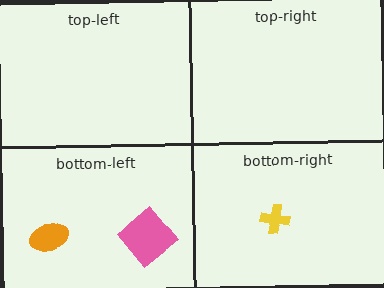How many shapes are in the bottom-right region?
1.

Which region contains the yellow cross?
The bottom-right region.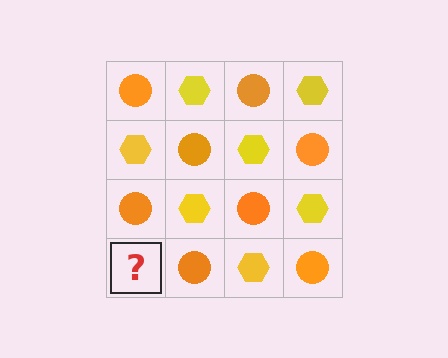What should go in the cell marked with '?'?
The missing cell should contain a yellow hexagon.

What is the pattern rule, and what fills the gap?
The rule is that it alternates orange circle and yellow hexagon in a checkerboard pattern. The gap should be filled with a yellow hexagon.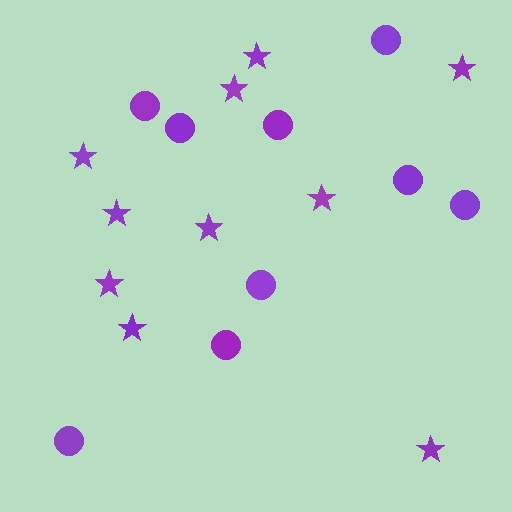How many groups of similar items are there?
There are 2 groups: one group of stars (10) and one group of circles (9).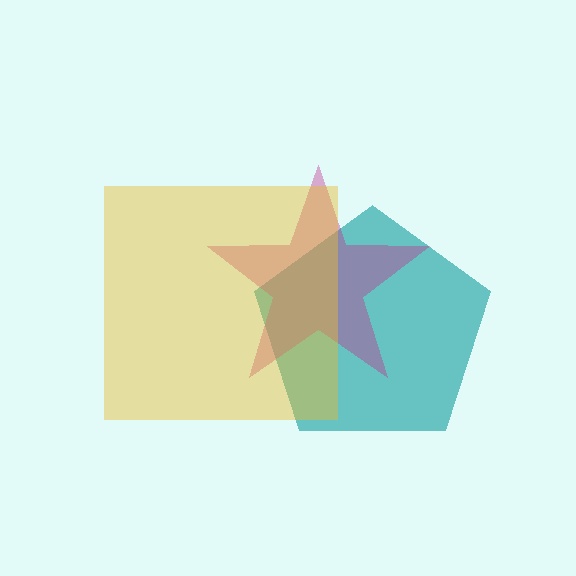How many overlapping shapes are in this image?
There are 3 overlapping shapes in the image.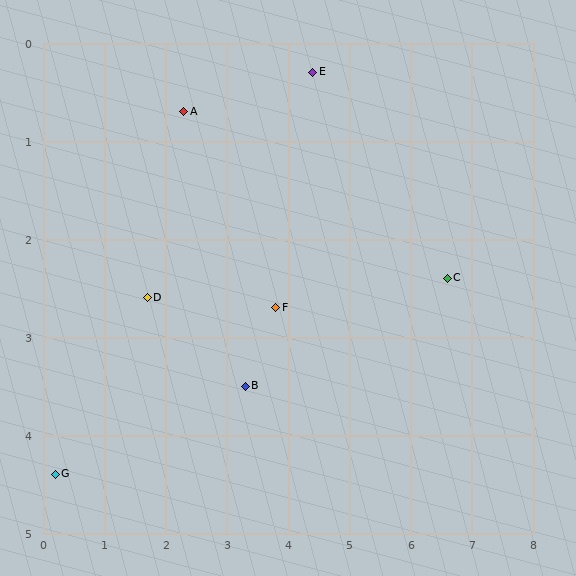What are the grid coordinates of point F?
Point F is at approximately (3.8, 2.7).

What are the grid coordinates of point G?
Point G is at approximately (0.2, 4.4).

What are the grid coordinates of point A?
Point A is at approximately (2.3, 0.7).